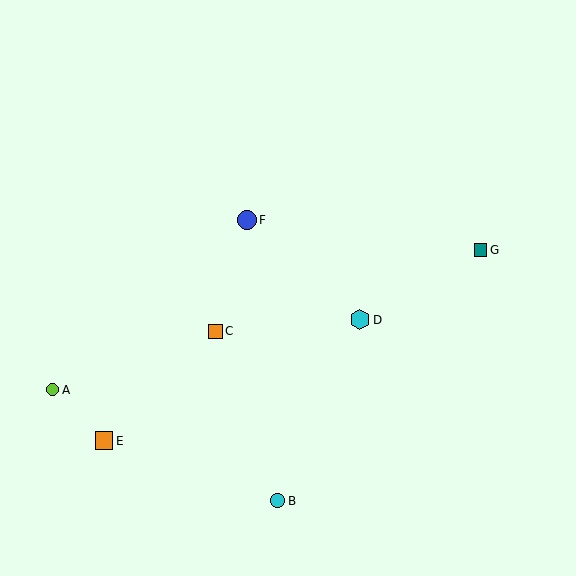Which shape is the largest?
The cyan hexagon (labeled D) is the largest.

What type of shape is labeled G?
Shape G is a teal square.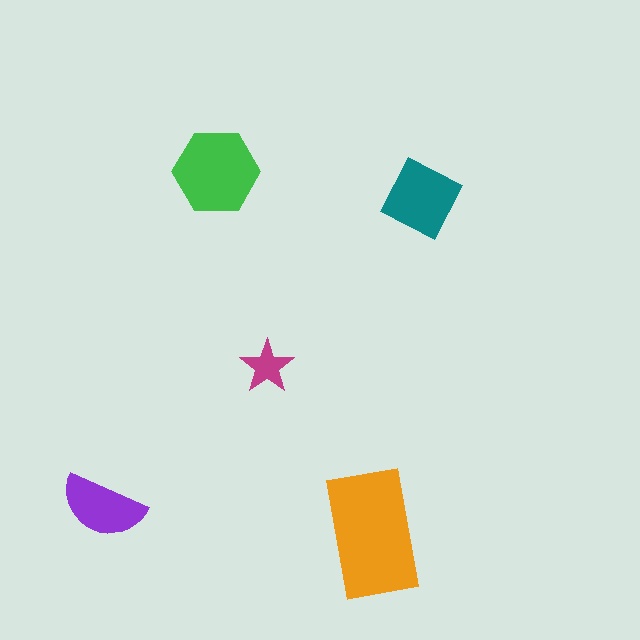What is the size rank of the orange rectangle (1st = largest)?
1st.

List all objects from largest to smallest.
The orange rectangle, the green hexagon, the teal diamond, the purple semicircle, the magenta star.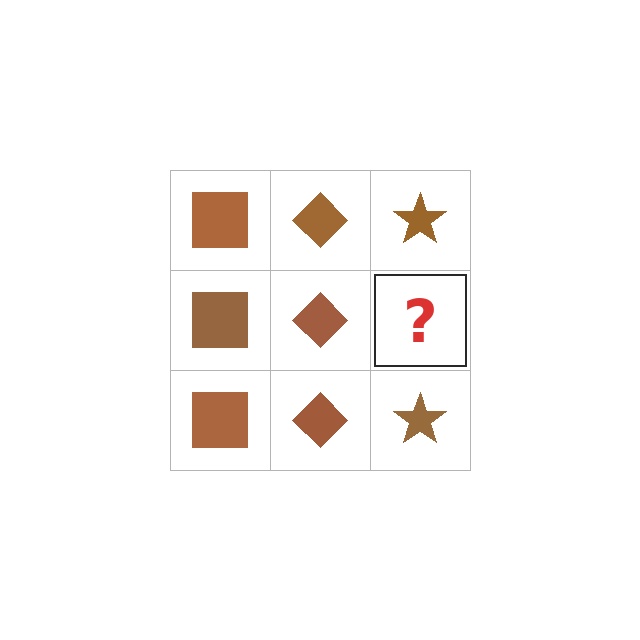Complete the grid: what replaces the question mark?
The question mark should be replaced with a brown star.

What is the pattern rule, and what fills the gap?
The rule is that each column has a consistent shape. The gap should be filled with a brown star.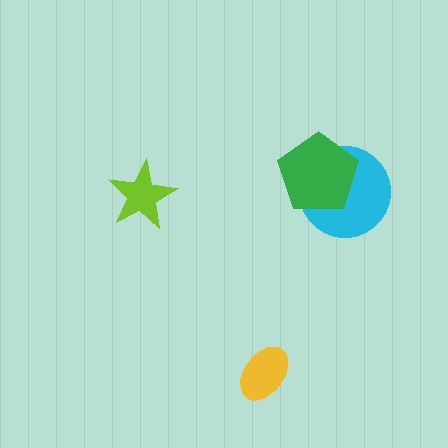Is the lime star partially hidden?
No, no other shape covers it.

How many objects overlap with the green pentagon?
1 object overlaps with the green pentagon.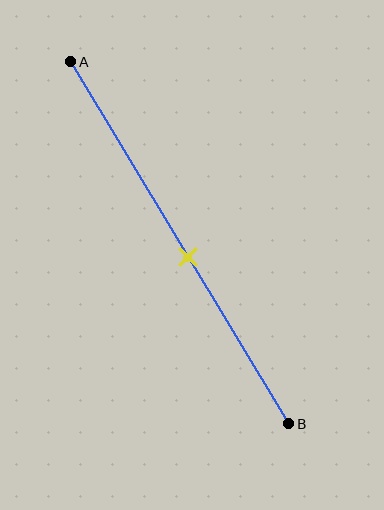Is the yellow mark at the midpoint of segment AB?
No, the mark is at about 55% from A, not at the 50% midpoint.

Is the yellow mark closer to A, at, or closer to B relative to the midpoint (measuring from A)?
The yellow mark is closer to point B than the midpoint of segment AB.